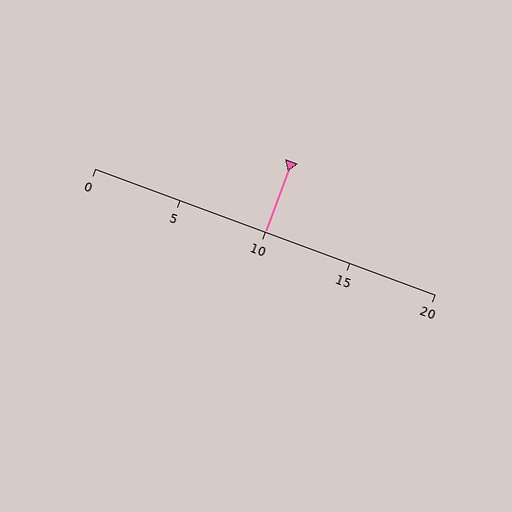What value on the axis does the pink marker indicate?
The marker indicates approximately 10.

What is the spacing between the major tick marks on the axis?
The major ticks are spaced 5 apart.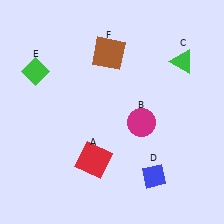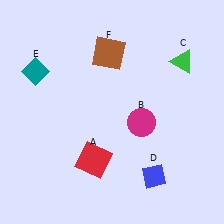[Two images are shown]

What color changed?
The diamond (E) changed from green in Image 1 to teal in Image 2.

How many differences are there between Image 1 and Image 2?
There is 1 difference between the two images.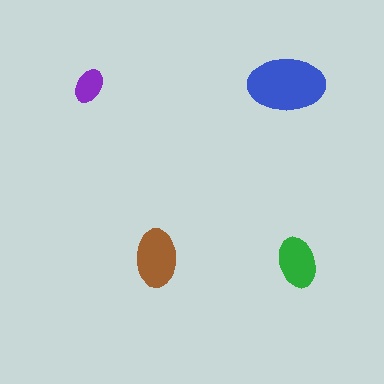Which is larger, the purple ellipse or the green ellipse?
The green one.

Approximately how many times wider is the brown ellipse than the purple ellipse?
About 1.5 times wider.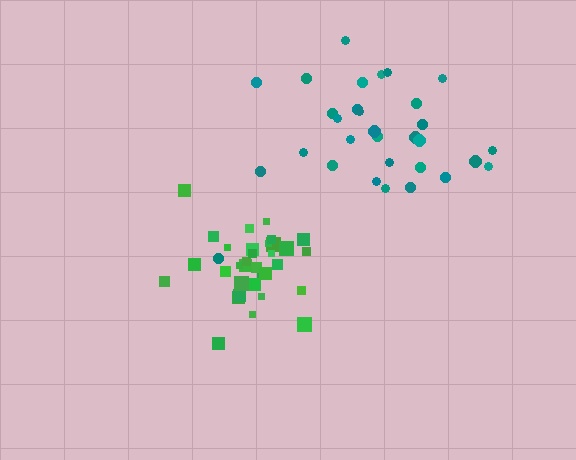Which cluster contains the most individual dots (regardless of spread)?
Green (34).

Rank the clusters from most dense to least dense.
green, teal.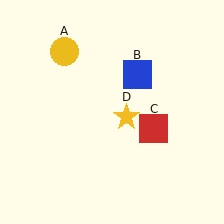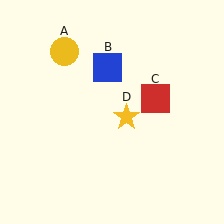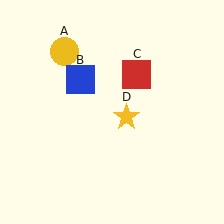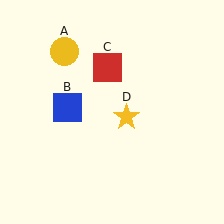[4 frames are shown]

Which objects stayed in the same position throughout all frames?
Yellow circle (object A) and yellow star (object D) remained stationary.